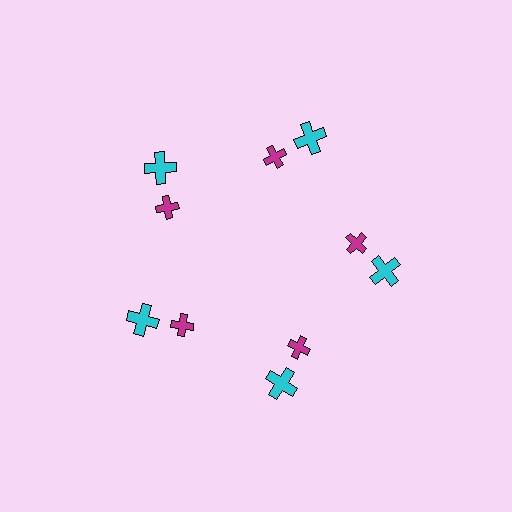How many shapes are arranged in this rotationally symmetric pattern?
There are 10 shapes, arranged in 5 groups of 2.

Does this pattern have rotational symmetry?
Yes, this pattern has 5-fold rotational symmetry. It looks the same after rotating 72 degrees around the center.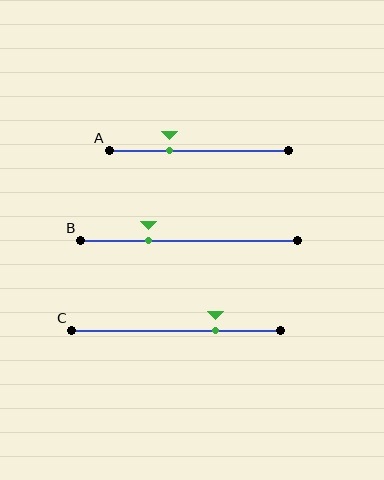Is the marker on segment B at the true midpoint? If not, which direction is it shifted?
No, the marker on segment B is shifted to the left by about 19% of the segment length.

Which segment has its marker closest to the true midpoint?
Segment A has its marker closest to the true midpoint.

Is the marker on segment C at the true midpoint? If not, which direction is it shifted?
No, the marker on segment C is shifted to the right by about 19% of the segment length.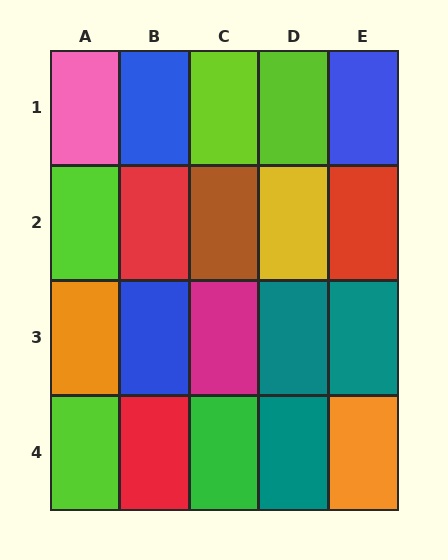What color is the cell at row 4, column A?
Lime.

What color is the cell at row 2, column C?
Brown.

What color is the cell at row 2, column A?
Lime.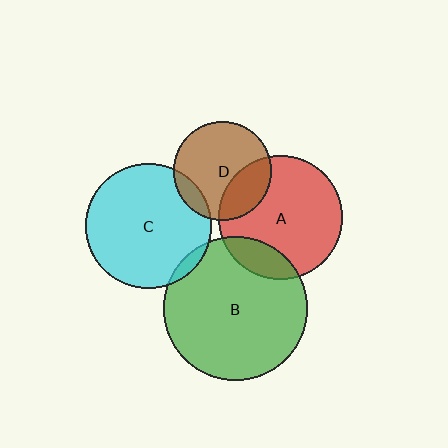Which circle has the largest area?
Circle B (green).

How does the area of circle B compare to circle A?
Approximately 1.3 times.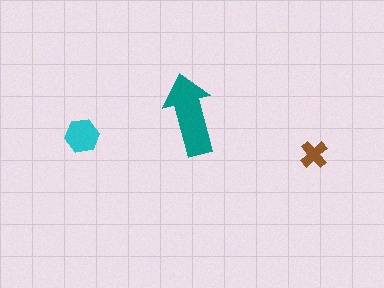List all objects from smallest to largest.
The brown cross, the cyan hexagon, the teal arrow.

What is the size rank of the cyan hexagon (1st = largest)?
2nd.